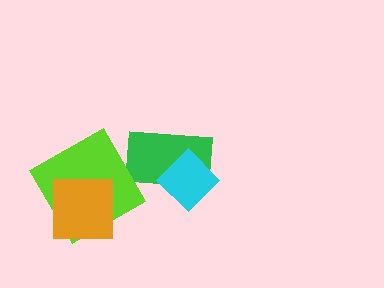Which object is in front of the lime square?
The orange square is in front of the lime square.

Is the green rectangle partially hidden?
Yes, it is partially covered by another shape.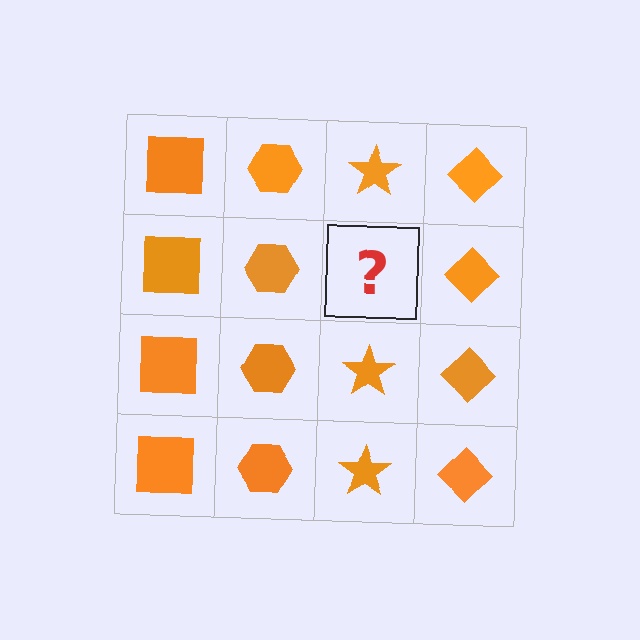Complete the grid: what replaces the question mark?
The question mark should be replaced with an orange star.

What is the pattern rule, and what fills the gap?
The rule is that each column has a consistent shape. The gap should be filled with an orange star.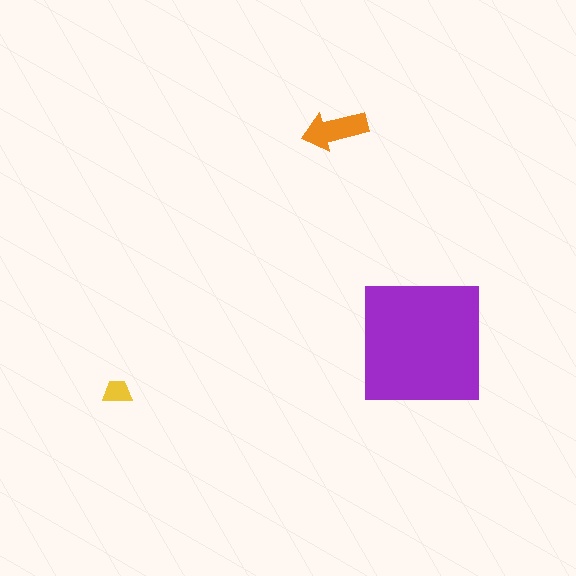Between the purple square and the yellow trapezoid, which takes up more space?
The purple square.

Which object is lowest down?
The yellow trapezoid is bottommost.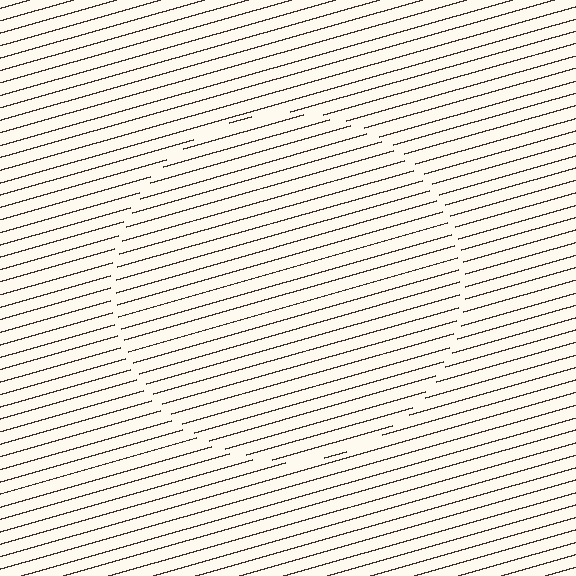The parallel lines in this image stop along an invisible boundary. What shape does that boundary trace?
An illusory circle. The interior of the shape contains the same grating, shifted by half a period — the contour is defined by the phase discontinuity where line-ends from the inner and outer gratings abut.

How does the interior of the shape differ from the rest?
The interior of the shape contains the same grating, shifted by half a period — the contour is defined by the phase discontinuity where line-ends from the inner and outer gratings abut.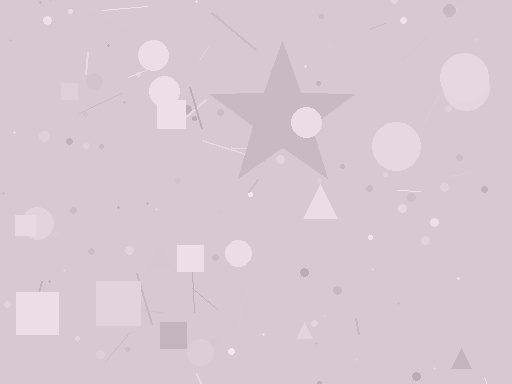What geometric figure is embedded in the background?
A star is embedded in the background.